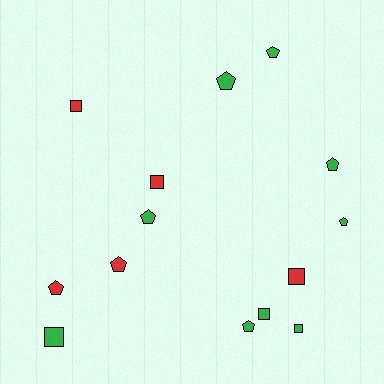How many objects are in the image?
There are 14 objects.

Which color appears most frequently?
Green, with 9 objects.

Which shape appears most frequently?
Pentagon, with 8 objects.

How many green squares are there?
There are 3 green squares.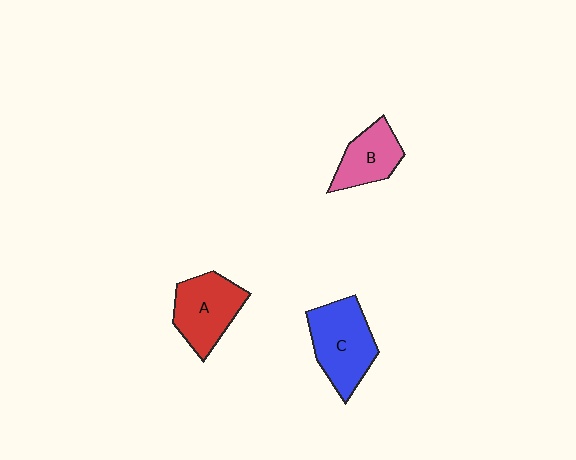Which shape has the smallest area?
Shape B (pink).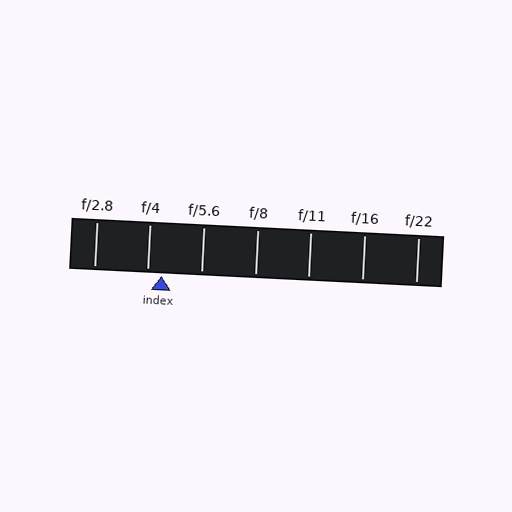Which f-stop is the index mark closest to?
The index mark is closest to f/4.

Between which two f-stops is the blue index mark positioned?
The index mark is between f/4 and f/5.6.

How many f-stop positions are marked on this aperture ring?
There are 7 f-stop positions marked.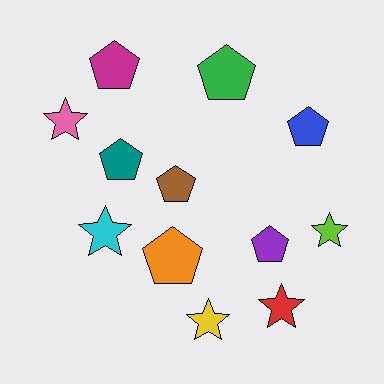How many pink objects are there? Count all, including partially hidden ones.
There is 1 pink object.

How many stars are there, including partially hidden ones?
There are 5 stars.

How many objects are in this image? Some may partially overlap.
There are 12 objects.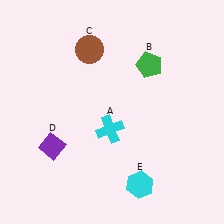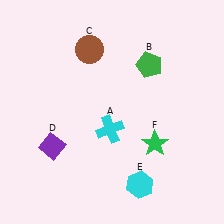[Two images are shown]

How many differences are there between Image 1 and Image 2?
There is 1 difference between the two images.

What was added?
A green star (F) was added in Image 2.